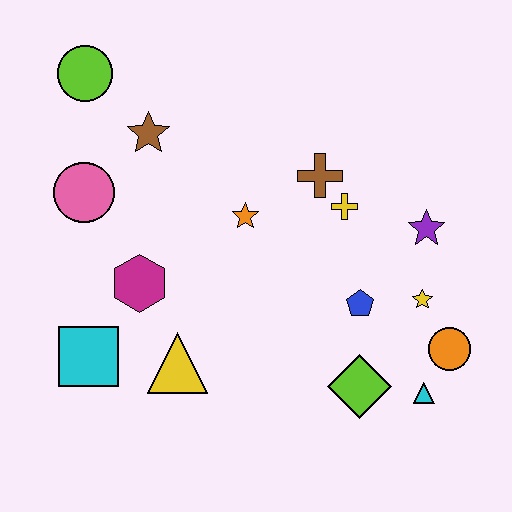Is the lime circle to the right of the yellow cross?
No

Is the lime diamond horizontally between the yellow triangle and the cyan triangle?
Yes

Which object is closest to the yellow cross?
The brown cross is closest to the yellow cross.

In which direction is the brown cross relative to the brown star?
The brown cross is to the right of the brown star.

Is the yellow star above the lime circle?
No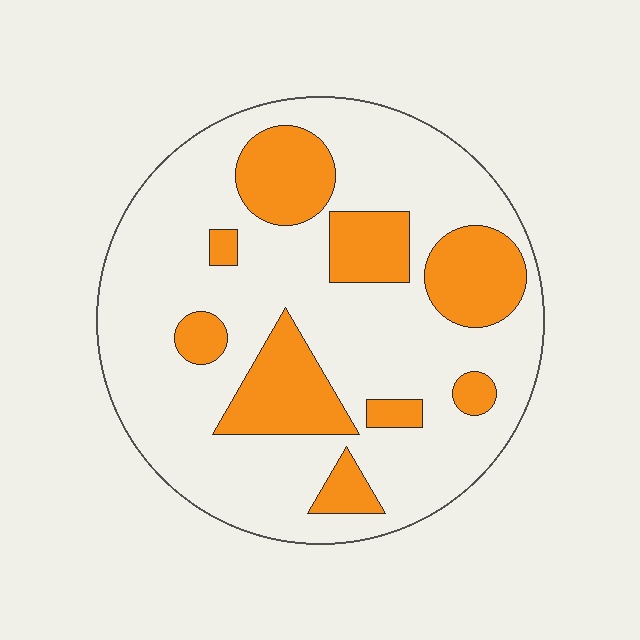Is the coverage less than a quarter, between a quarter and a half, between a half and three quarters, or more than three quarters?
Between a quarter and a half.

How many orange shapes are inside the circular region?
9.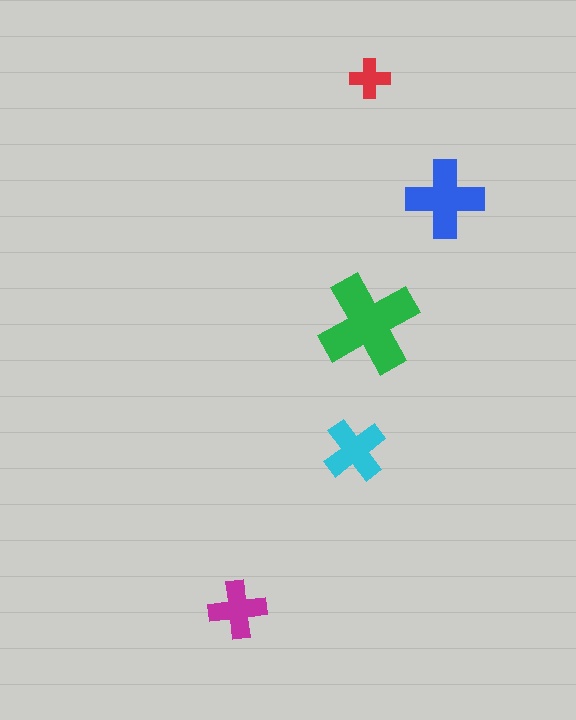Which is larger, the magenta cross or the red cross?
The magenta one.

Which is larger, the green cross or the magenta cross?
The green one.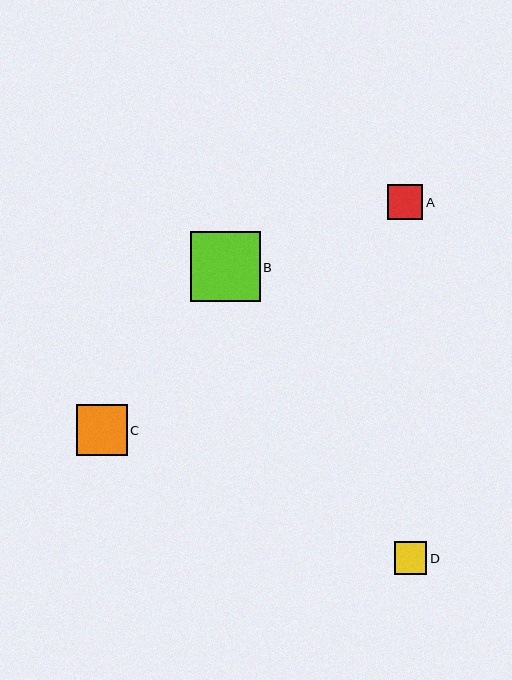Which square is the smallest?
Square D is the smallest with a size of approximately 32 pixels.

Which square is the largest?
Square B is the largest with a size of approximately 70 pixels.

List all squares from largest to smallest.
From largest to smallest: B, C, A, D.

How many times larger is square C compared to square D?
Square C is approximately 1.6 times the size of square D.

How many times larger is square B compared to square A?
Square B is approximately 2.0 times the size of square A.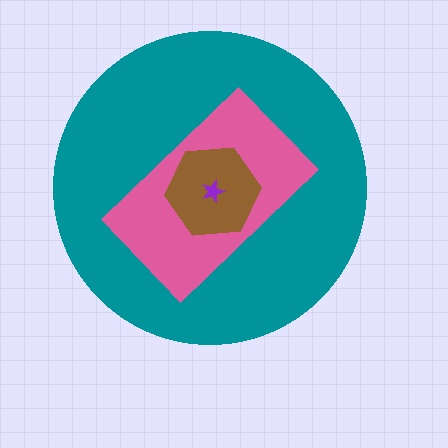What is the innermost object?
The purple star.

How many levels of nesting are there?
4.